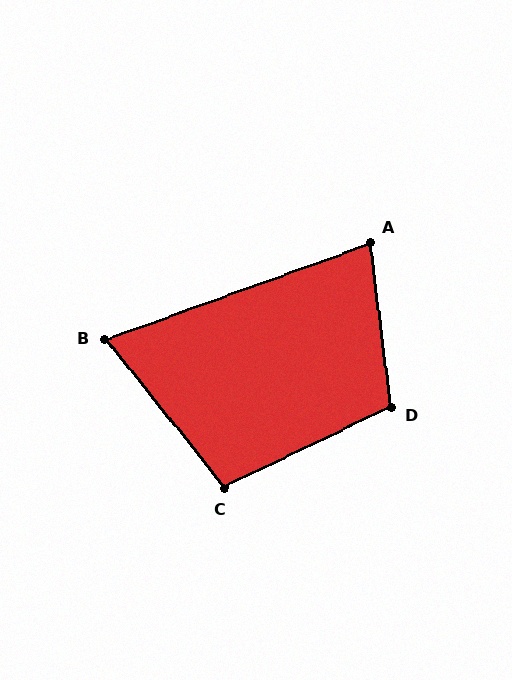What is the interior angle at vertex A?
Approximately 77 degrees (acute).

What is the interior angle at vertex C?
Approximately 103 degrees (obtuse).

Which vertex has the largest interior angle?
D, at approximately 109 degrees.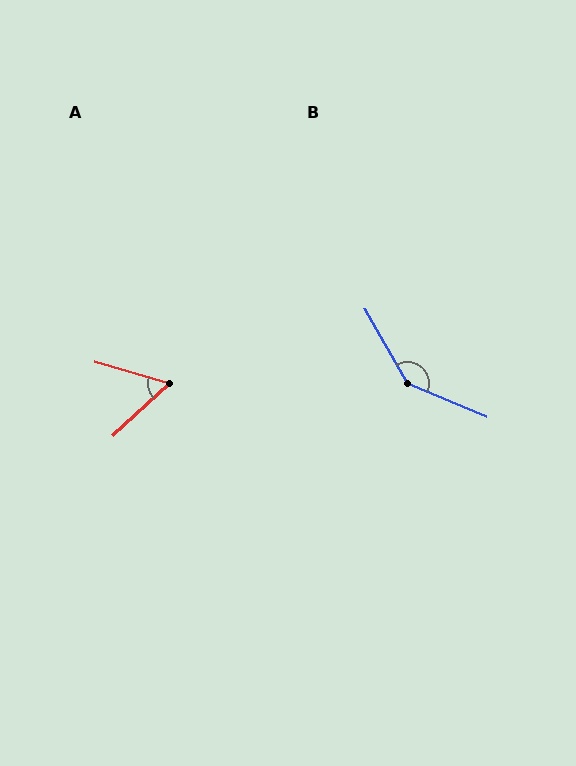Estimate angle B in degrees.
Approximately 143 degrees.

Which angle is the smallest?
A, at approximately 59 degrees.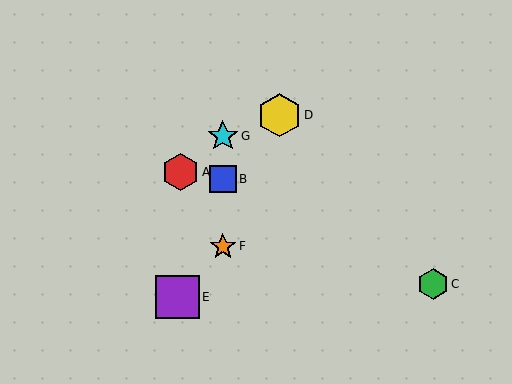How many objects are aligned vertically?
3 objects (B, F, G) are aligned vertically.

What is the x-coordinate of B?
Object B is at x≈223.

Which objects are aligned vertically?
Objects B, F, G are aligned vertically.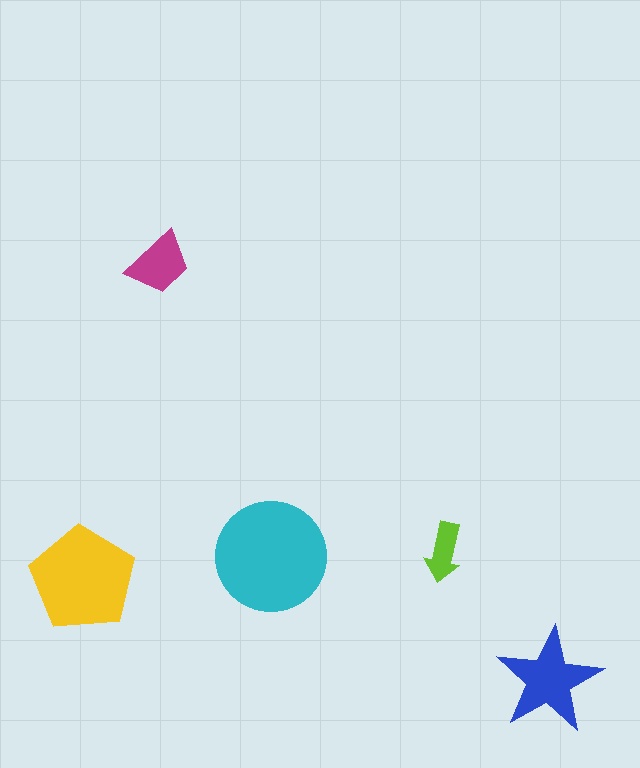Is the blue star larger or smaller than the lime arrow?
Larger.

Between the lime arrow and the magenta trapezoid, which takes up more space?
The magenta trapezoid.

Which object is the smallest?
The lime arrow.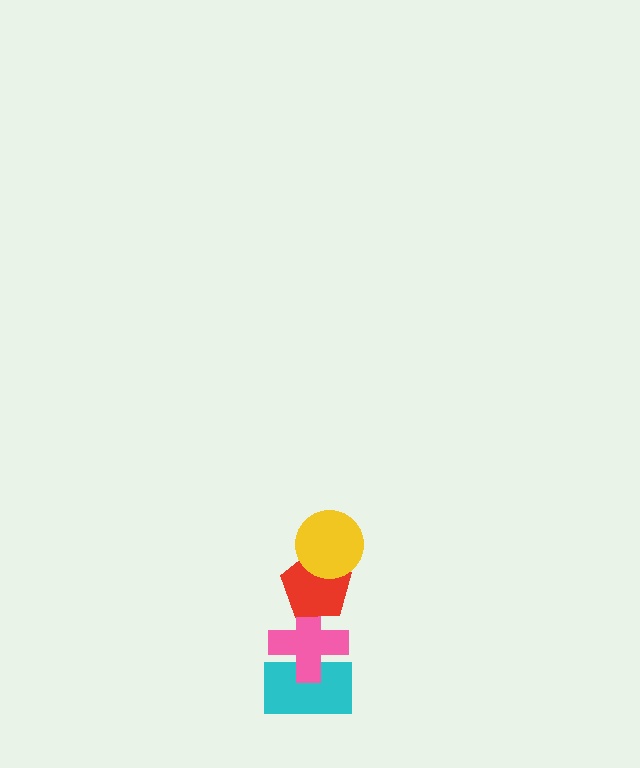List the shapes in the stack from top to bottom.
From top to bottom: the yellow circle, the red pentagon, the pink cross, the cyan rectangle.